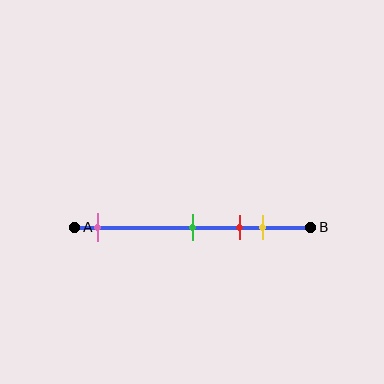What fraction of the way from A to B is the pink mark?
The pink mark is approximately 10% (0.1) of the way from A to B.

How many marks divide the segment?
There are 4 marks dividing the segment.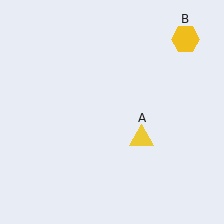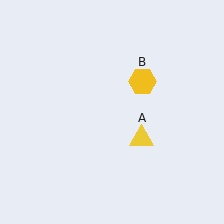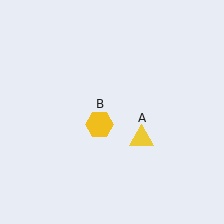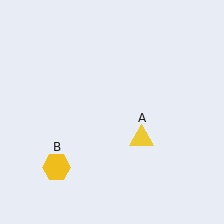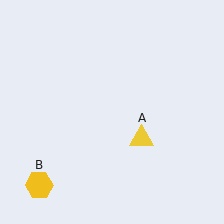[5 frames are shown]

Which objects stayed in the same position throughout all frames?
Yellow triangle (object A) remained stationary.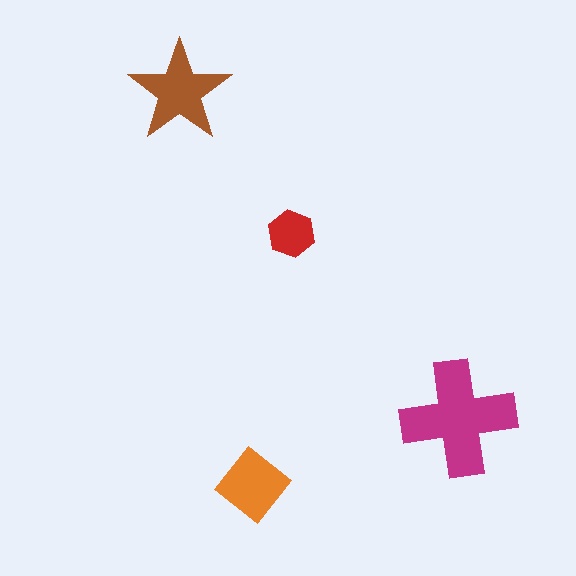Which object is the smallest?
The red hexagon.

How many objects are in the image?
There are 4 objects in the image.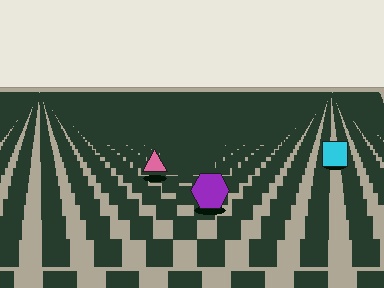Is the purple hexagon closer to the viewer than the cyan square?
Yes. The purple hexagon is closer — you can tell from the texture gradient: the ground texture is coarser near it.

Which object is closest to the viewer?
The purple hexagon is closest. The texture marks near it are larger and more spread out.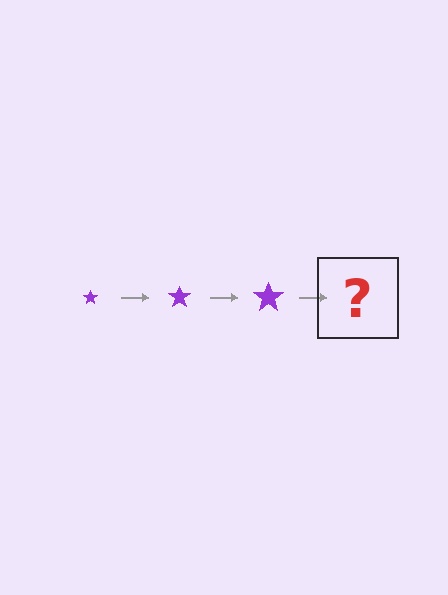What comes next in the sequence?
The next element should be a purple star, larger than the previous one.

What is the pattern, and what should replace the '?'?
The pattern is that the star gets progressively larger each step. The '?' should be a purple star, larger than the previous one.